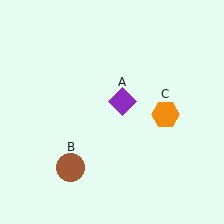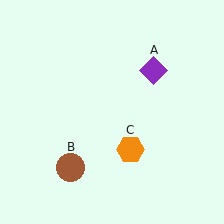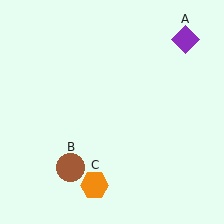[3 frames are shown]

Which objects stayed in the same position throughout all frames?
Brown circle (object B) remained stationary.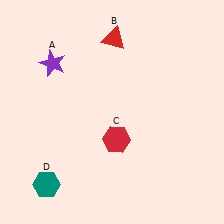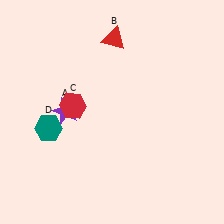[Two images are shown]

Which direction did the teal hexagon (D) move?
The teal hexagon (D) moved up.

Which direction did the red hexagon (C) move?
The red hexagon (C) moved left.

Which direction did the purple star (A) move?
The purple star (A) moved down.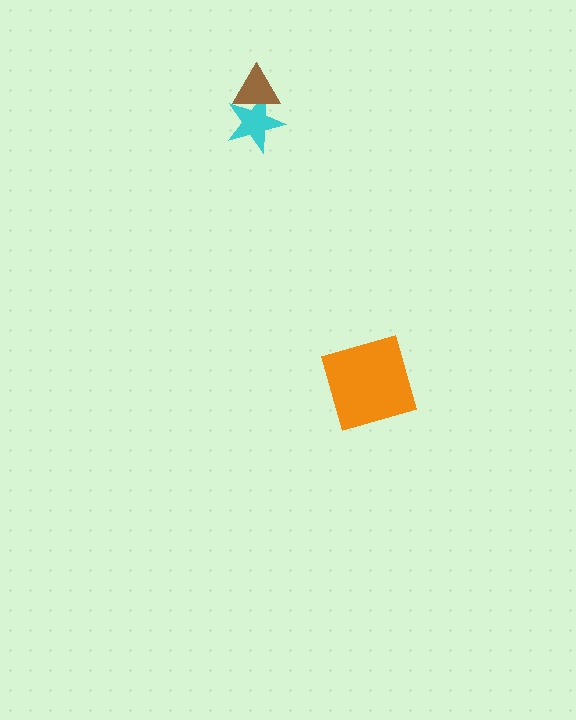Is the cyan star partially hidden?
Yes, it is partially covered by another shape.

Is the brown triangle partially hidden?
No, no other shape covers it.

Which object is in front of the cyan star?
The brown triangle is in front of the cyan star.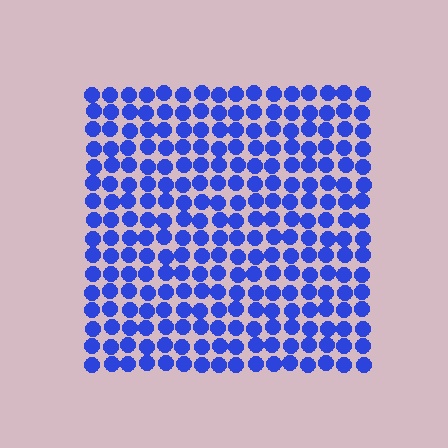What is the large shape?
The large shape is a square.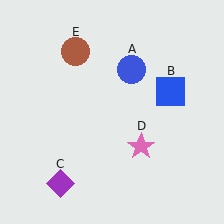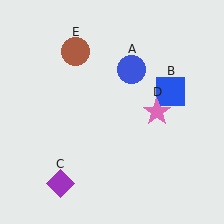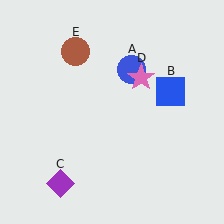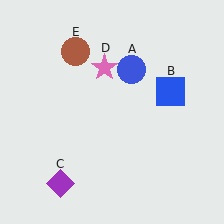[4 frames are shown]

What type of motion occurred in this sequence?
The pink star (object D) rotated counterclockwise around the center of the scene.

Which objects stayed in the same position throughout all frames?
Blue circle (object A) and blue square (object B) and purple diamond (object C) and brown circle (object E) remained stationary.